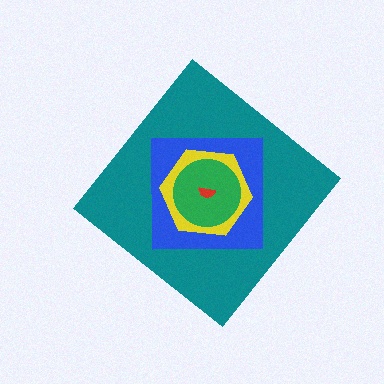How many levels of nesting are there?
5.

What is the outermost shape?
The teal diamond.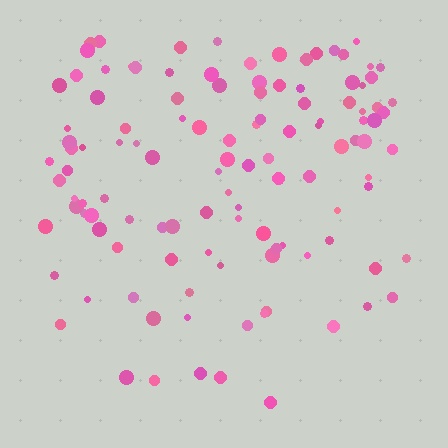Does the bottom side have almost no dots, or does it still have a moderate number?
Still a moderate number, just noticeably fewer than the top.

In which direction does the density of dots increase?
From bottom to top, with the top side densest.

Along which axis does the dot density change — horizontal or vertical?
Vertical.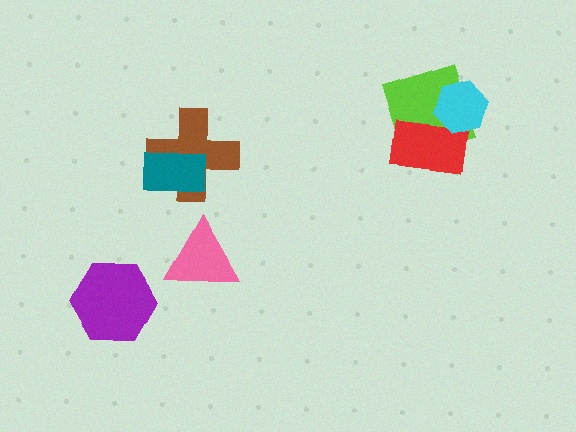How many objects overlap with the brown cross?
1 object overlaps with the brown cross.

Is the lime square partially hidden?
Yes, it is partially covered by another shape.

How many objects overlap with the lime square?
2 objects overlap with the lime square.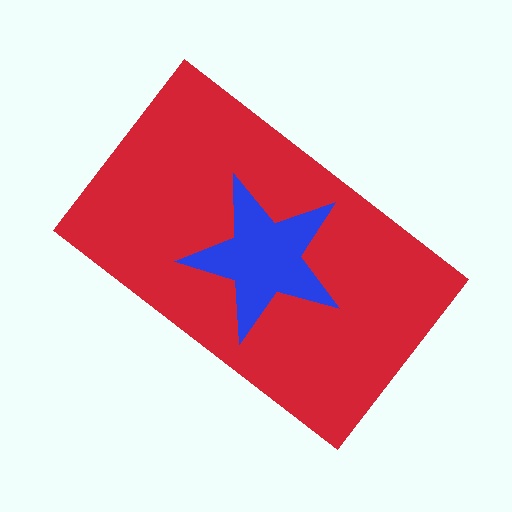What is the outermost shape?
The red rectangle.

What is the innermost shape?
The blue star.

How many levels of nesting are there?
2.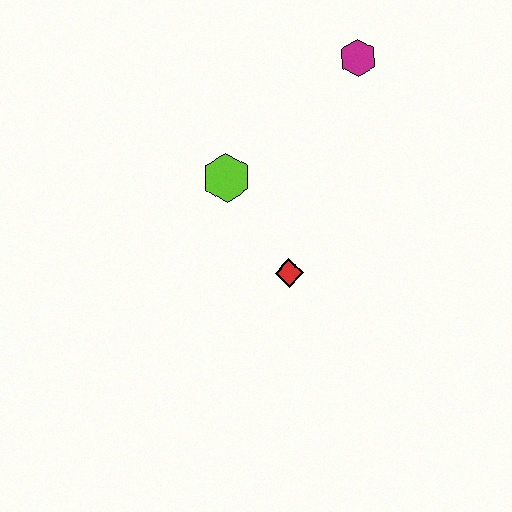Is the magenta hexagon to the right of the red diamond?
Yes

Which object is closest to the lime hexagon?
The red diamond is closest to the lime hexagon.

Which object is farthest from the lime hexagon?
The magenta hexagon is farthest from the lime hexagon.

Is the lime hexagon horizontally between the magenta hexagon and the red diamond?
No